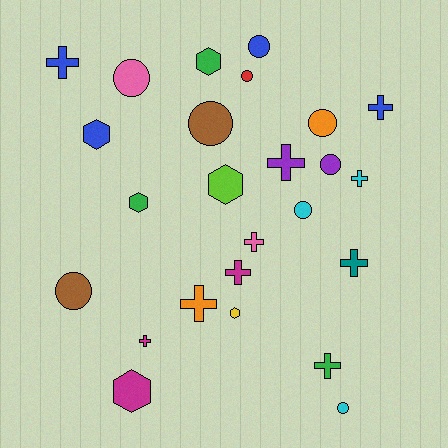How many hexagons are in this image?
There are 6 hexagons.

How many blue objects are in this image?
There are 4 blue objects.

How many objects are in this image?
There are 25 objects.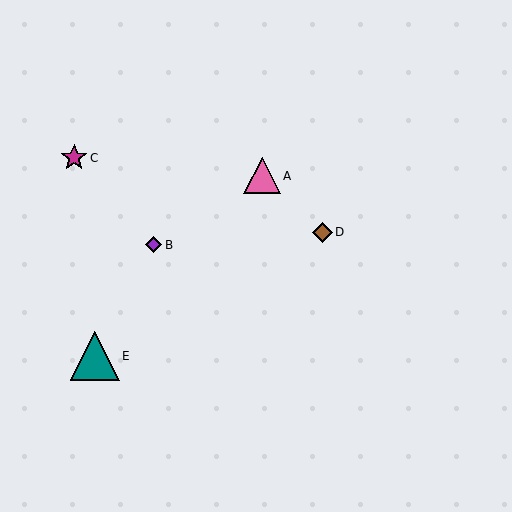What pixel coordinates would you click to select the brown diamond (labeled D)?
Click at (322, 232) to select the brown diamond D.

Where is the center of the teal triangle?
The center of the teal triangle is at (95, 356).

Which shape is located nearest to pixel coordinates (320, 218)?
The brown diamond (labeled D) at (322, 232) is nearest to that location.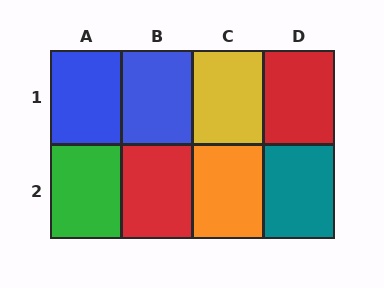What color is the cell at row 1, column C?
Yellow.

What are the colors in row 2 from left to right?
Green, red, orange, teal.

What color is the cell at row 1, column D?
Red.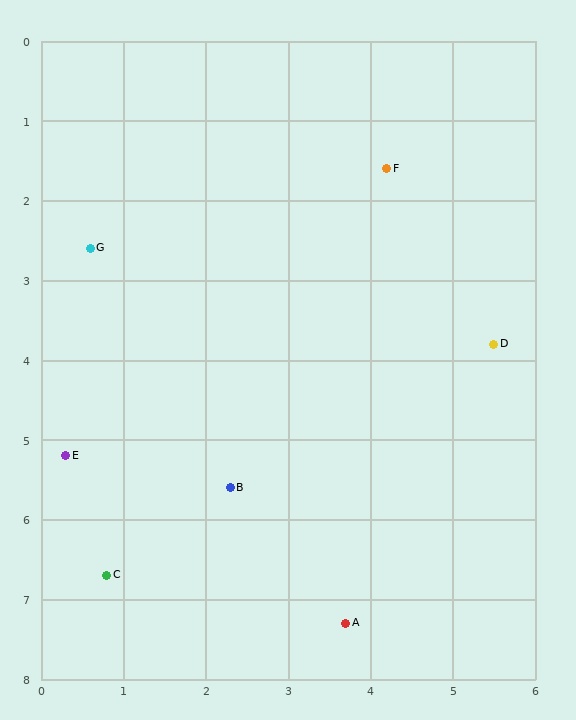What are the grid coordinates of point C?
Point C is at approximately (0.8, 6.7).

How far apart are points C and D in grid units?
Points C and D are about 5.5 grid units apart.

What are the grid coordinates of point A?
Point A is at approximately (3.7, 7.3).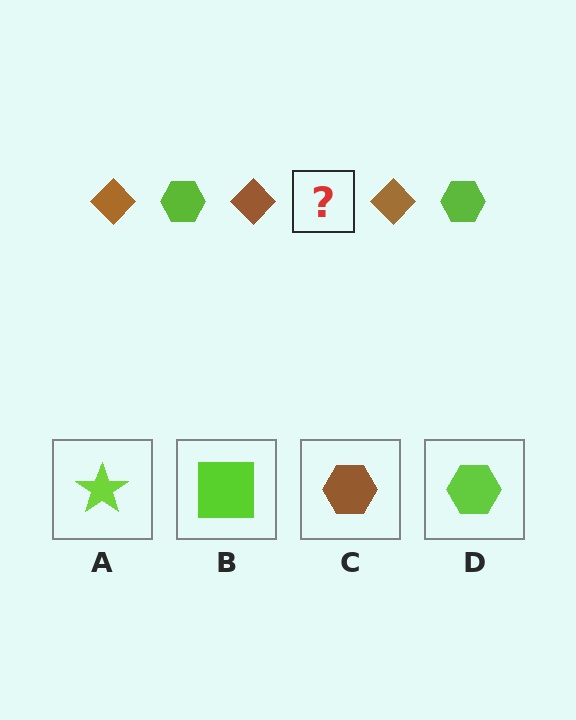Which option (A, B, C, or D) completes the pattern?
D.